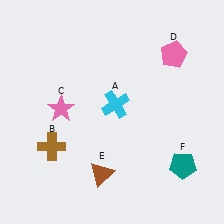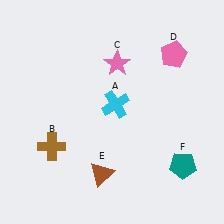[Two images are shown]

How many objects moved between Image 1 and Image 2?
1 object moved between the two images.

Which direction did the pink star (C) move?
The pink star (C) moved right.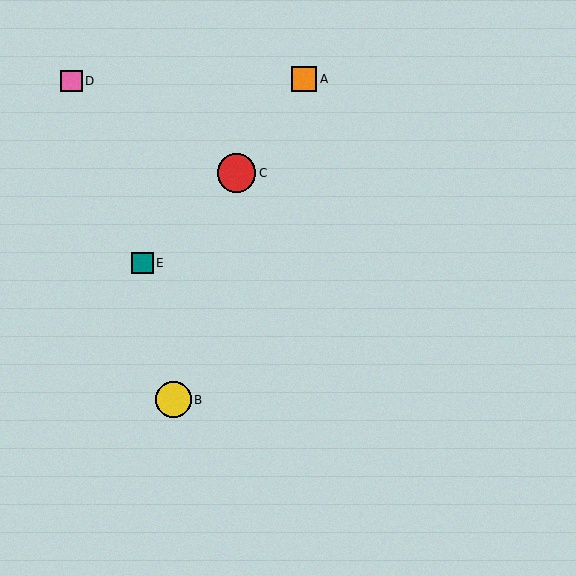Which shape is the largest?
The red circle (labeled C) is the largest.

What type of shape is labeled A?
Shape A is an orange square.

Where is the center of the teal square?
The center of the teal square is at (142, 263).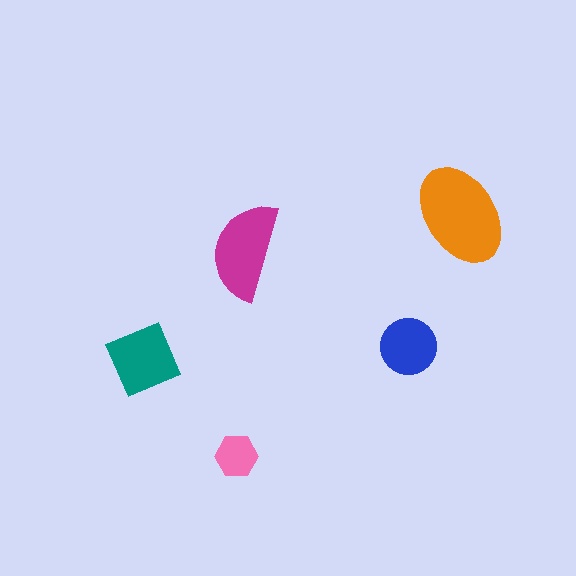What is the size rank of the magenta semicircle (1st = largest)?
2nd.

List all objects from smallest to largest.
The pink hexagon, the blue circle, the teal diamond, the magenta semicircle, the orange ellipse.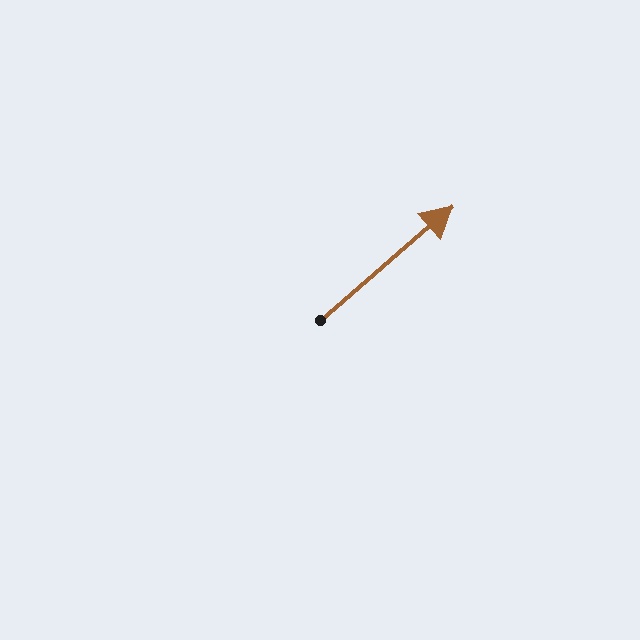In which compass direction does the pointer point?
Northeast.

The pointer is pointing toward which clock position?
Roughly 2 o'clock.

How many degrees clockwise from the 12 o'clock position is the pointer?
Approximately 49 degrees.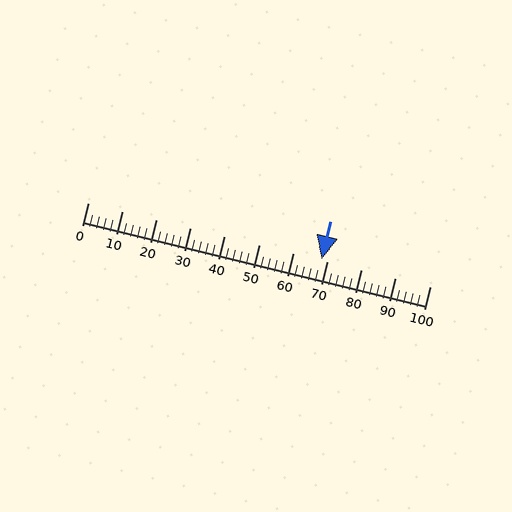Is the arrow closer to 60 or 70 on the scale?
The arrow is closer to 70.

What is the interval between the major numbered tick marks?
The major tick marks are spaced 10 units apart.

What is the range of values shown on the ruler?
The ruler shows values from 0 to 100.